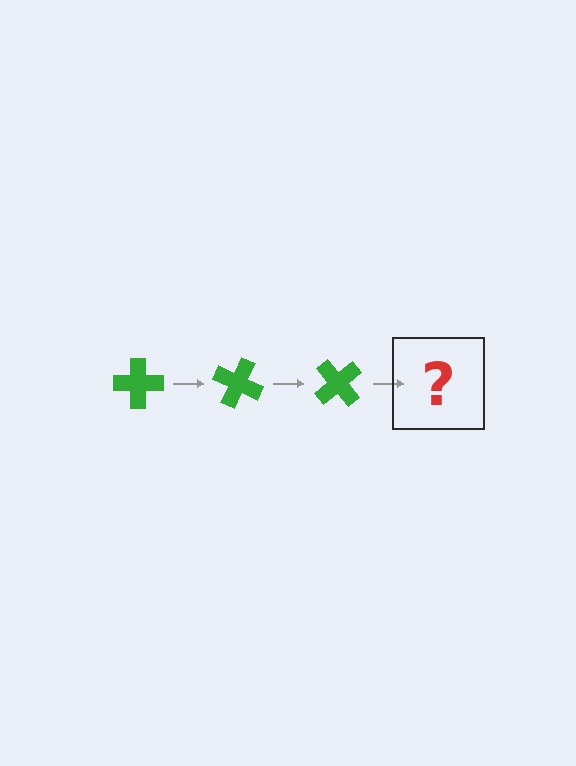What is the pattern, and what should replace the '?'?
The pattern is that the cross rotates 25 degrees each step. The '?' should be a green cross rotated 75 degrees.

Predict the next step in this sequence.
The next step is a green cross rotated 75 degrees.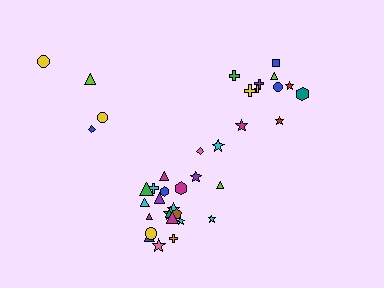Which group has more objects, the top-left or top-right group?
The top-right group.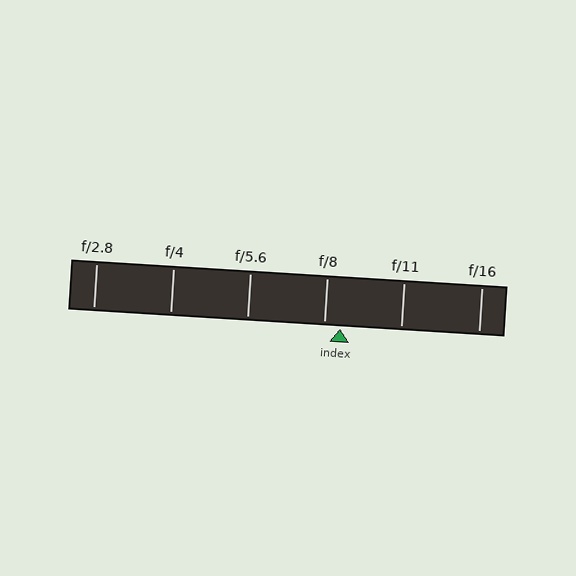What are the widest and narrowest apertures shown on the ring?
The widest aperture shown is f/2.8 and the narrowest is f/16.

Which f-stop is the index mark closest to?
The index mark is closest to f/8.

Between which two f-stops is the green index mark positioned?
The index mark is between f/8 and f/11.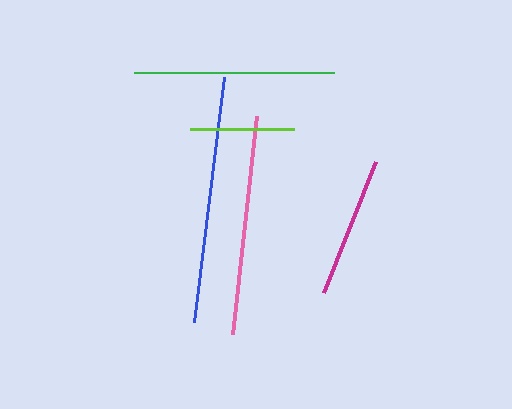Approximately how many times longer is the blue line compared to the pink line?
The blue line is approximately 1.1 times the length of the pink line.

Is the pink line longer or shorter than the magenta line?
The pink line is longer than the magenta line.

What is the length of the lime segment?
The lime segment is approximately 104 pixels long.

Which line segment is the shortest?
The lime line is the shortest at approximately 104 pixels.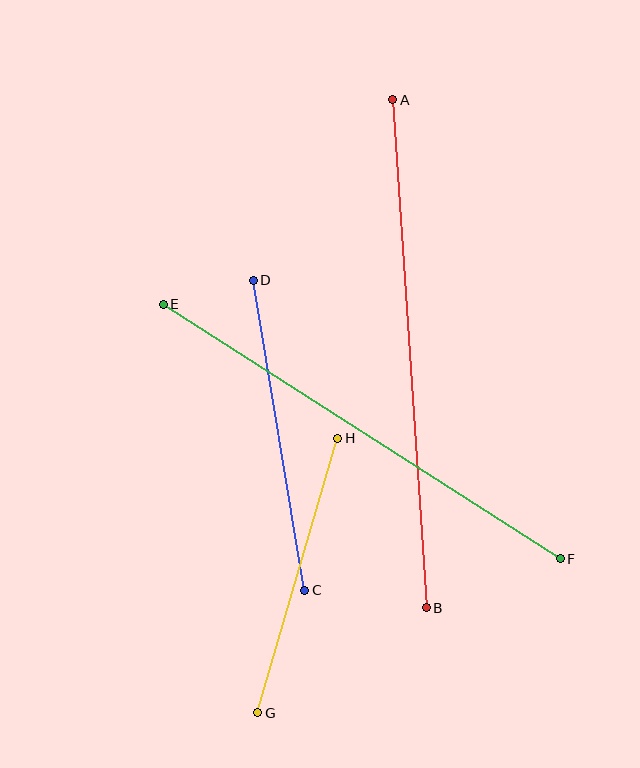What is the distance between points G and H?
The distance is approximately 286 pixels.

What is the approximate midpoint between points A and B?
The midpoint is at approximately (409, 354) pixels.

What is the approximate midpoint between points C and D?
The midpoint is at approximately (279, 435) pixels.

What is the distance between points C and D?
The distance is approximately 314 pixels.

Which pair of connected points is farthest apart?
Points A and B are farthest apart.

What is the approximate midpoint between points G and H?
The midpoint is at approximately (298, 575) pixels.